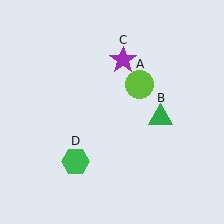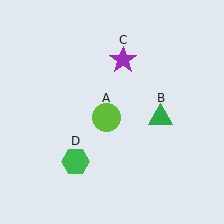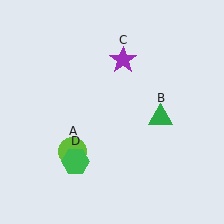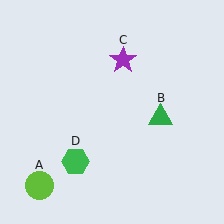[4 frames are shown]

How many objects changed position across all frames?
1 object changed position: lime circle (object A).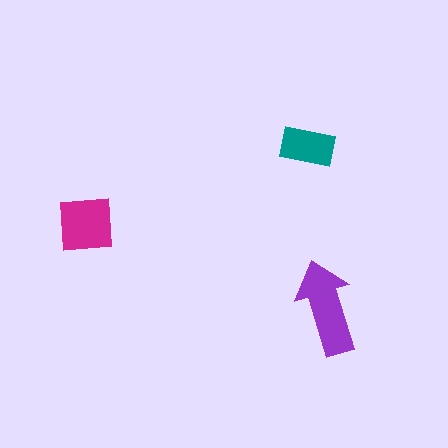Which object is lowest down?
The purple arrow is bottommost.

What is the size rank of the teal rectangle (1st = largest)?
3rd.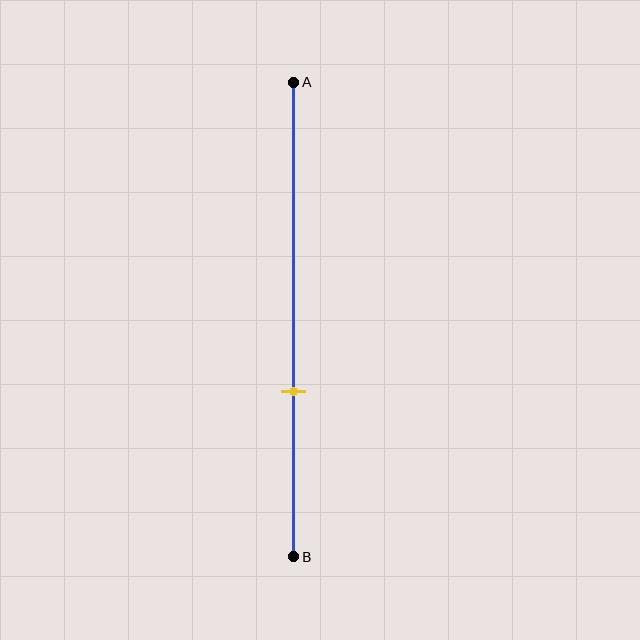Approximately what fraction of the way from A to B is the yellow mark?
The yellow mark is approximately 65% of the way from A to B.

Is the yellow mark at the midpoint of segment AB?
No, the mark is at about 65% from A, not at the 50% midpoint.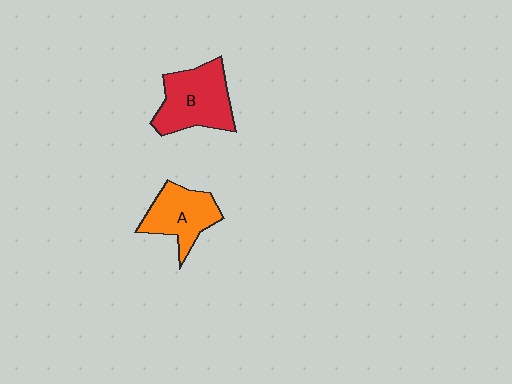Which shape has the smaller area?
Shape A (orange).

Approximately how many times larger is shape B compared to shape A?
Approximately 1.3 times.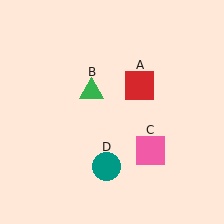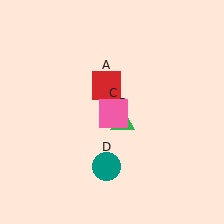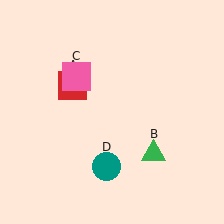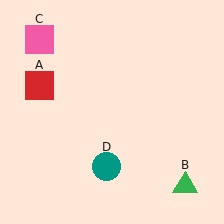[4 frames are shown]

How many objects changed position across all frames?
3 objects changed position: red square (object A), green triangle (object B), pink square (object C).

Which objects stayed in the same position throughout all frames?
Teal circle (object D) remained stationary.